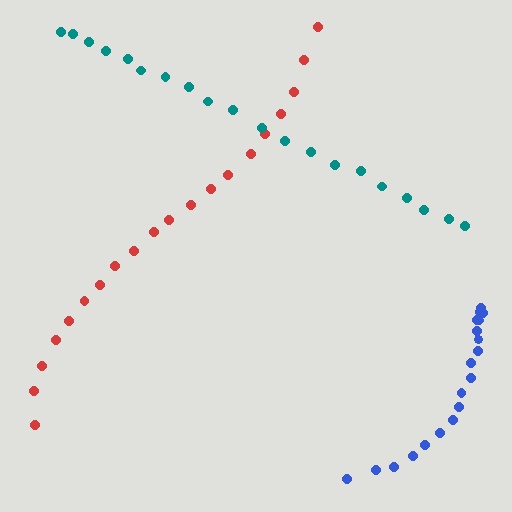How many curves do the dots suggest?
There are 3 distinct paths.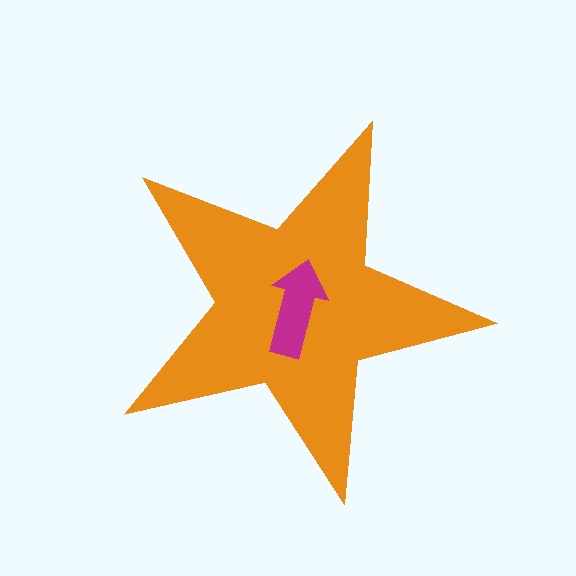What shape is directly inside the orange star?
The magenta arrow.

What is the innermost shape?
The magenta arrow.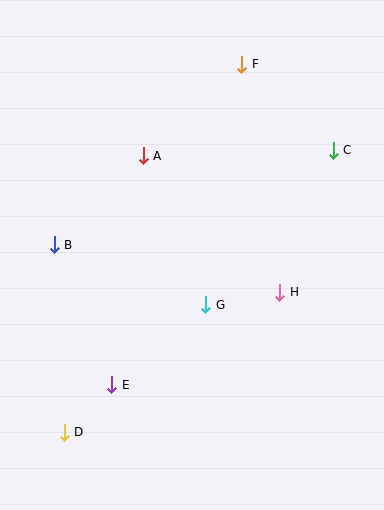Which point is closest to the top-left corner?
Point A is closest to the top-left corner.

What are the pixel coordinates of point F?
Point F is at (242, 64).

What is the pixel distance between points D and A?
The distance between D and A is 288 pixels.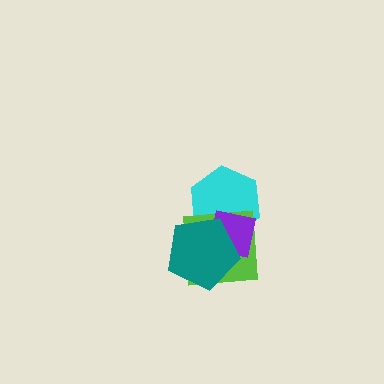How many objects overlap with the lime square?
3 objects overlap with the lime square.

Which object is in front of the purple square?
The teal pentagon is in front of the purple square.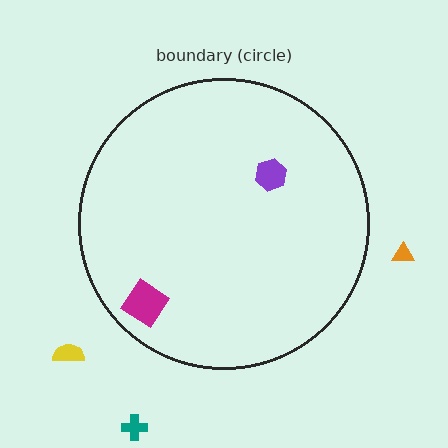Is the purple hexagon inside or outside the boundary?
Inside.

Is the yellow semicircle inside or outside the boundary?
Outside.